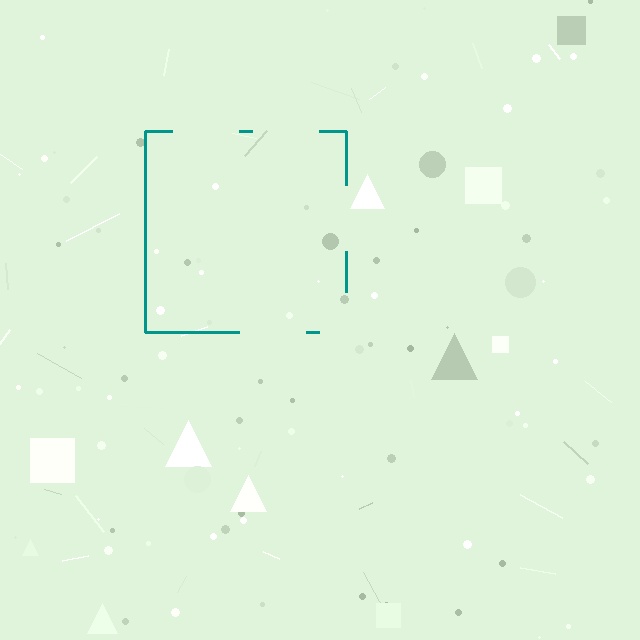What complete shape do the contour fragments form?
The contour fragments form a square.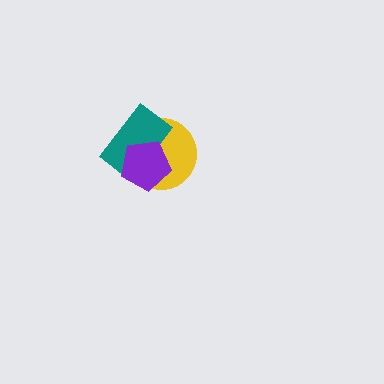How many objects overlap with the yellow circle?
2 objects overlap with the yellow circle.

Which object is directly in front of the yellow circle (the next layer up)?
The teal rectangle is directly in front of the yellow circle.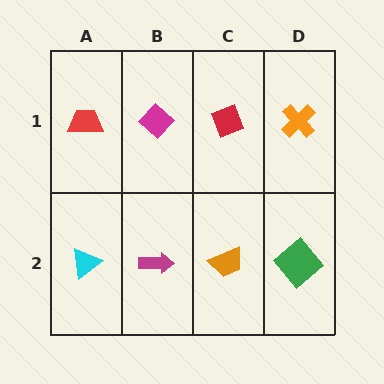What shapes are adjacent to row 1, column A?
A cyan triangle (row 2, column A), a magenta diamond (row 1, column B).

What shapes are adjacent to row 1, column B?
A magenta arrow (row 2, column B), a red trapezoid (row 1, column A), a red diamond (row 1, column C).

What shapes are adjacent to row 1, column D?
A green diamond (row 2, column D), a red diamond (row 1, column C).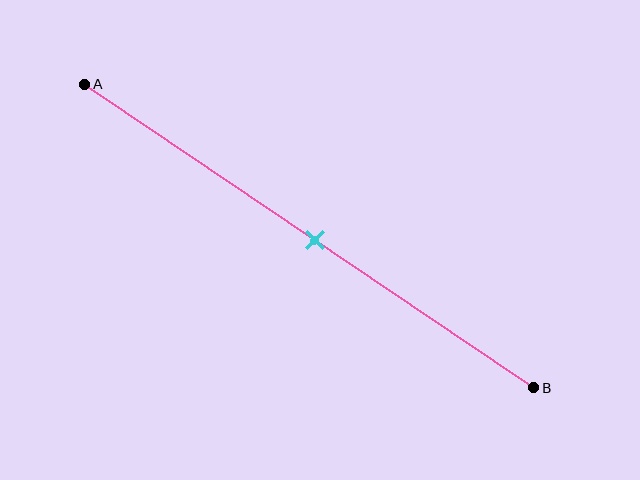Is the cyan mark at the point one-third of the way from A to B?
No, the mark is at about 50% from A, not at the 33% one-third point.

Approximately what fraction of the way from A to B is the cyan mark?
The cyan mark is approximately 50% of the way from A to B.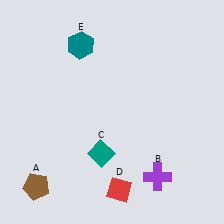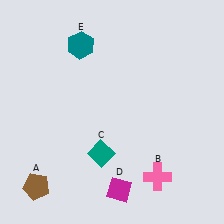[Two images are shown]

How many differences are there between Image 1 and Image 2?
There are 2 differences between the two images.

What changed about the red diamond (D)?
In Image 1, D is red. In Image 2, it changed to magenta.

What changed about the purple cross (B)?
In Image 1, B is purple. In Image 2, it changed to pink.